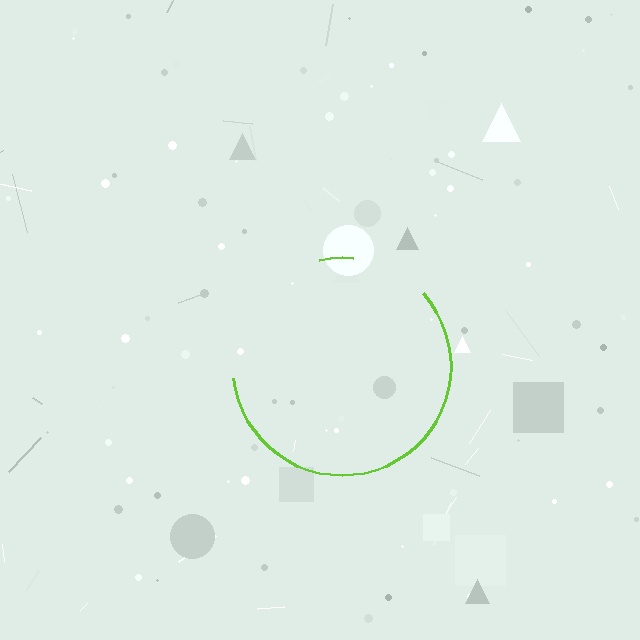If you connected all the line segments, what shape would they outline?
They would outline a circle.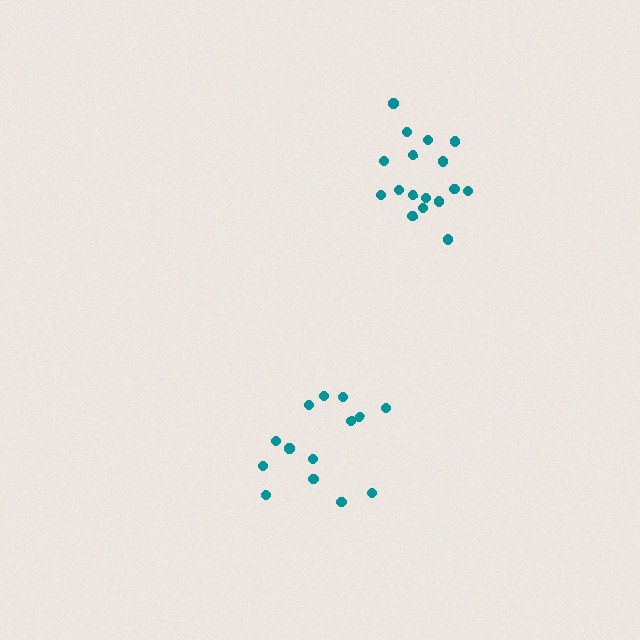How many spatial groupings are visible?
There are 2 spatial groupings.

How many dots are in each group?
Group 1: 17 dots, Group 2: 14 dots (31 total).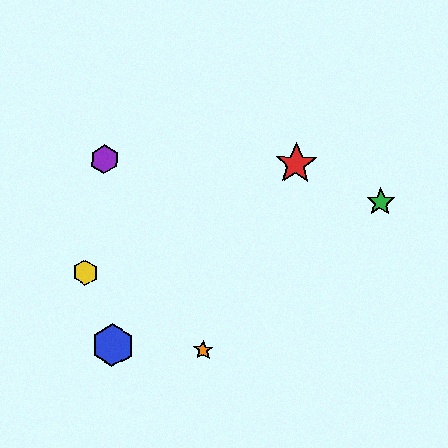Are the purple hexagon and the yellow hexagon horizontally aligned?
No, the purple hexagon is at y≈159 and the yellow hexagon is at y≈273.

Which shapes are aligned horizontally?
The red star, the purple hexagon are aligned horizontally.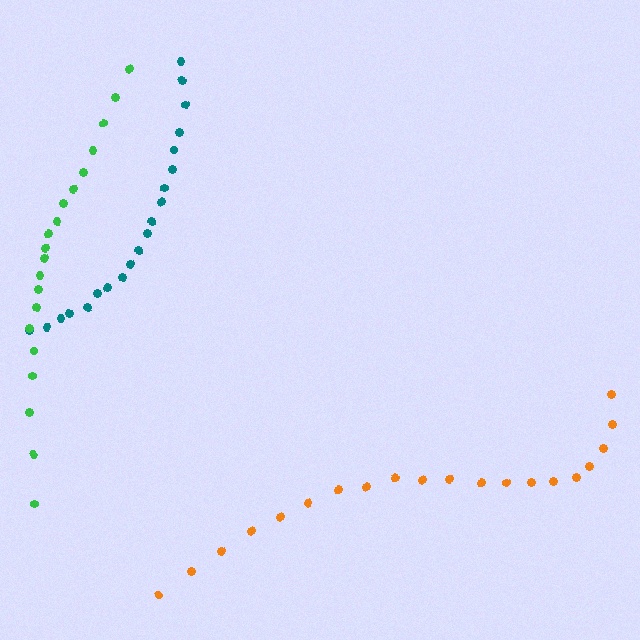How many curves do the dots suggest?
There are 3 distinct paths.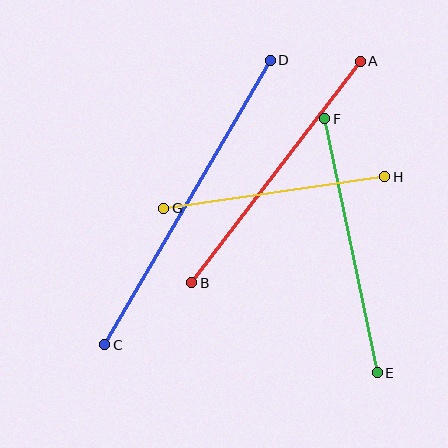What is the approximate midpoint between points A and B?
The midpoint is at approximately (276, 172) pixels.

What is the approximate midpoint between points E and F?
The midpoint is at approximately (351, 246) pixels.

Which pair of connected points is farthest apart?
Points C and D are farthest apart.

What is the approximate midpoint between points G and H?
The midpoint is at approximately (274, 192) pixels.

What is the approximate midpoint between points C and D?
The midpoint is at approximately (187, 203) pixels.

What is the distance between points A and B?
The distance is approximately 278 pixels.